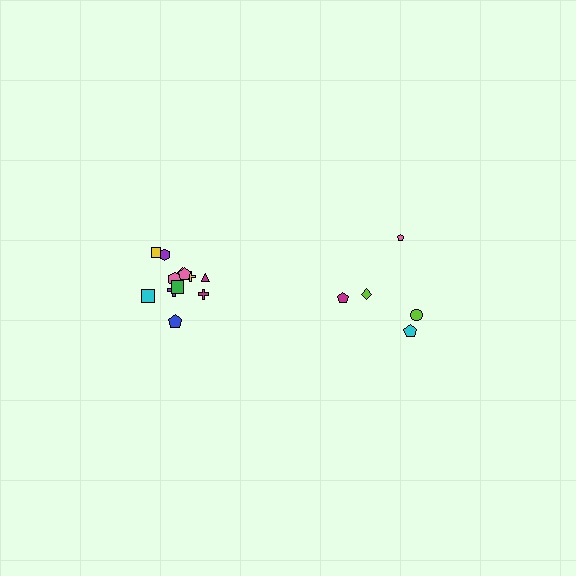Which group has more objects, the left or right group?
The left group.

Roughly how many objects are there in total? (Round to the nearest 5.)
Roughly 15 objects in total.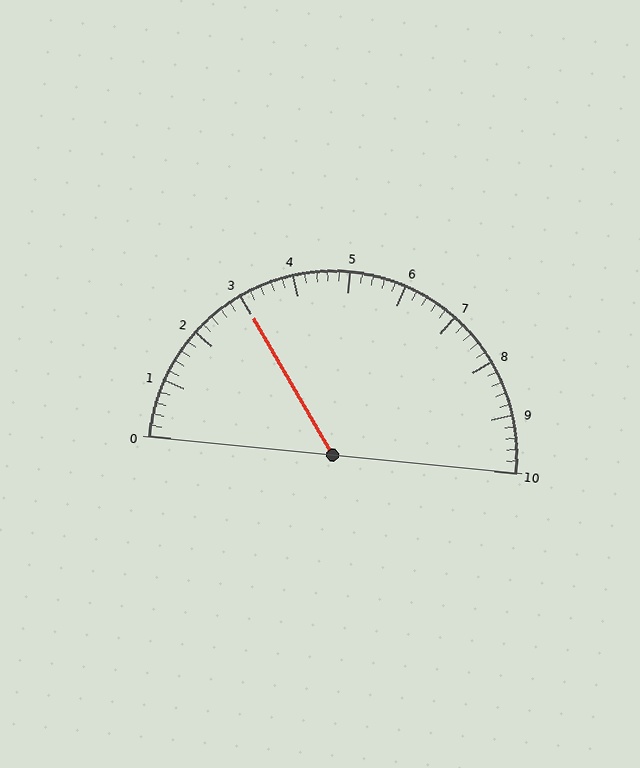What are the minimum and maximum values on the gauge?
The gauge ranges from 0 to 10.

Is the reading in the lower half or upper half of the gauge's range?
The reading is in the lower half of the range (0 to 10).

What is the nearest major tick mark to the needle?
The nearest major tick mark is 3.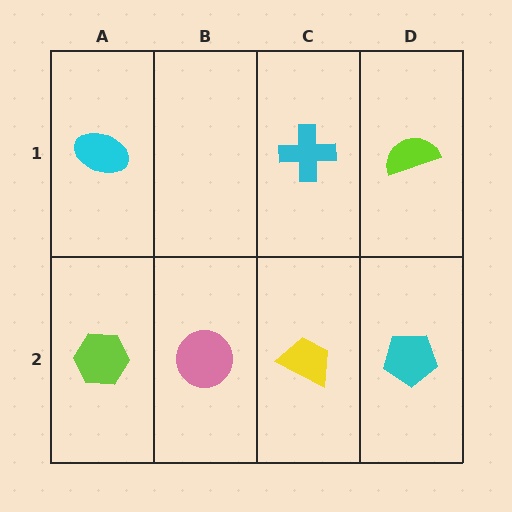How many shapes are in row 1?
3 shapes.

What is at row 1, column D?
A lime semicircle.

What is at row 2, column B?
A pink circle.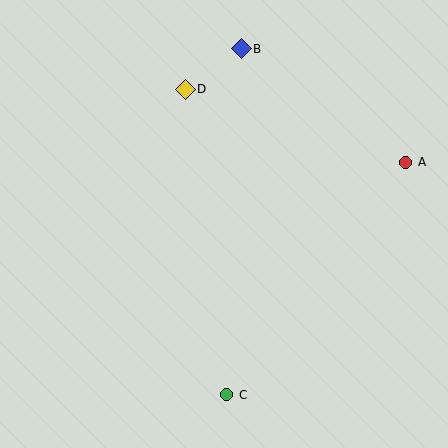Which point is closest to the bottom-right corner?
Point C is closest to the bottom-right corner.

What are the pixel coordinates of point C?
Point C is at (227, 395).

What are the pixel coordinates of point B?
Point B is at (241, 49).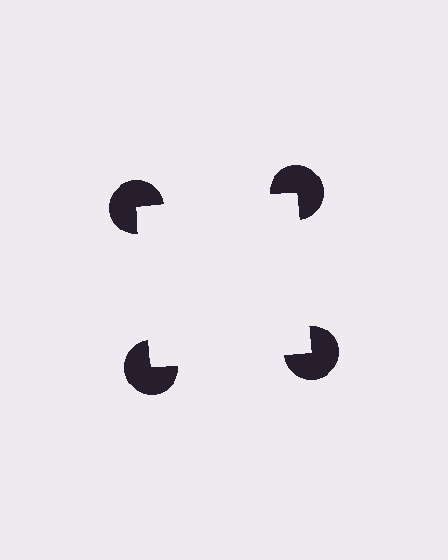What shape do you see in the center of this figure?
An illusory square — its edges are inferred from the aligned wedge cuts in the pac-man discs, not physically drawn.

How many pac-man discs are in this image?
There are 4 — one at each vertex of the illusory square.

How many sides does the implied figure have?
4 sides.